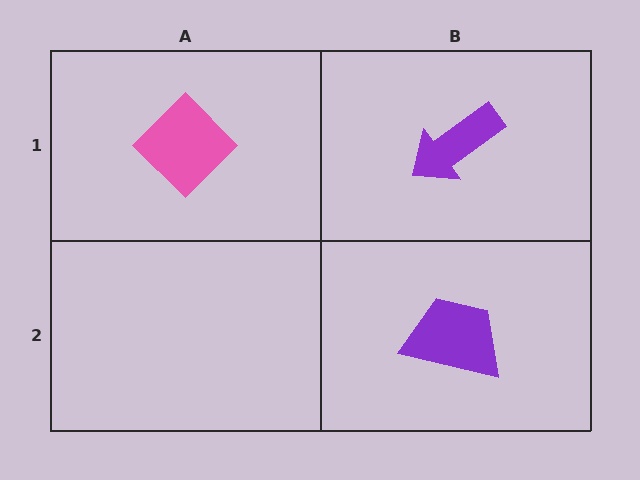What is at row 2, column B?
A purple trapezoid.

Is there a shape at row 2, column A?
No, that cell is empty.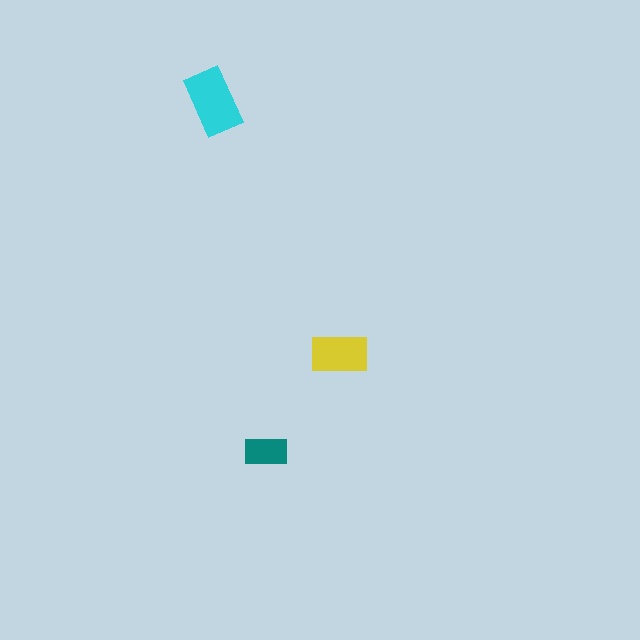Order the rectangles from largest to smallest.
the cyan one, the yellow one, the teal one.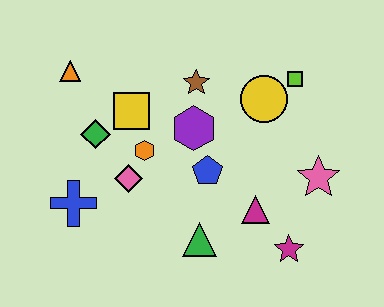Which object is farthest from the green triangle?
The orange triangle is farthest from the green triangle.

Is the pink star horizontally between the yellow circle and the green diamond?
No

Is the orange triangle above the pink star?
Yes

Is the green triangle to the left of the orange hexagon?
No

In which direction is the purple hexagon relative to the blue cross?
The purple hexagon is to the right of the blue cross.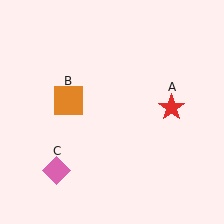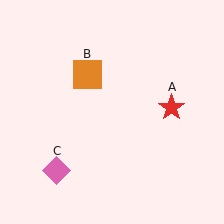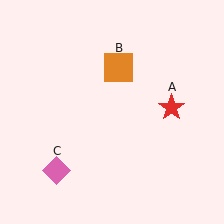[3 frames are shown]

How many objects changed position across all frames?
1 object changed position: orange square (object B).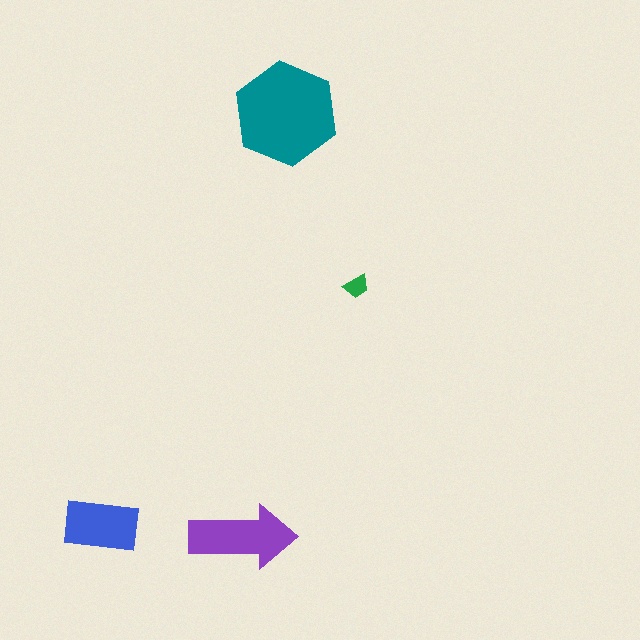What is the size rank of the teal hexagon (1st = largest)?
1st.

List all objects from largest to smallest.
The teal hexagon, the purple arrow, the blue rectangle, the green trapezoid.